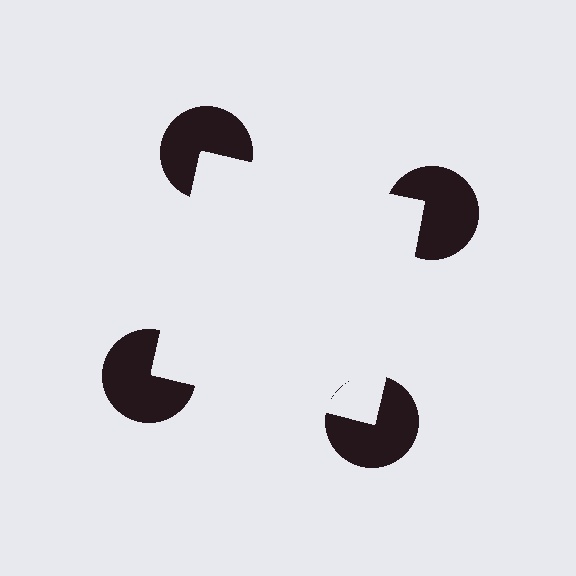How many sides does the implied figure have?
4 sides.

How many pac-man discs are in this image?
There are 4 — one at each vertex of the illusory square.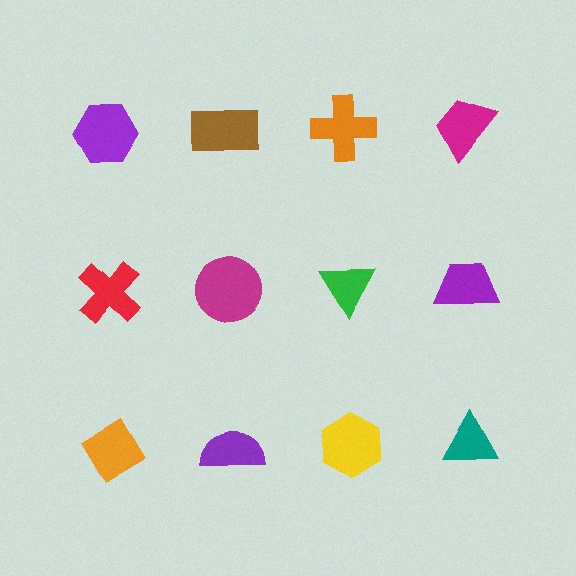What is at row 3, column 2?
A purple semicircle.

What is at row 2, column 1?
A red cross.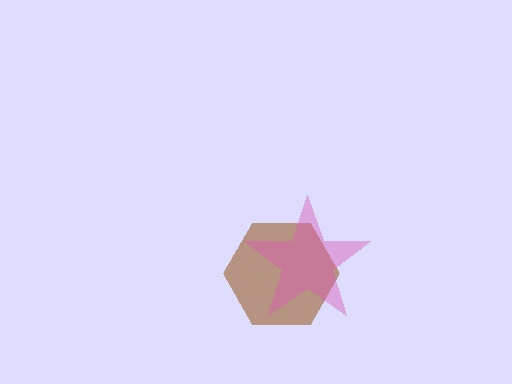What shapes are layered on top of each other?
The layered shapes are: a brown hexagon, a pink star.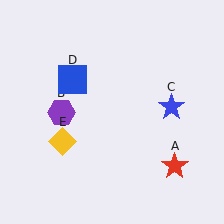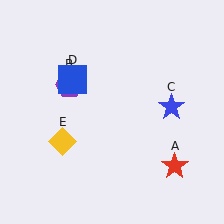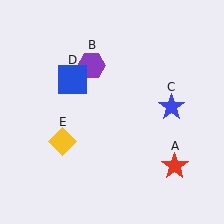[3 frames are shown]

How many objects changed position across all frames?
1 object changed position: purple hexagon (object B).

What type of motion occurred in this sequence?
The purple hexagon (object B) rotated clockwise around the center of the scene.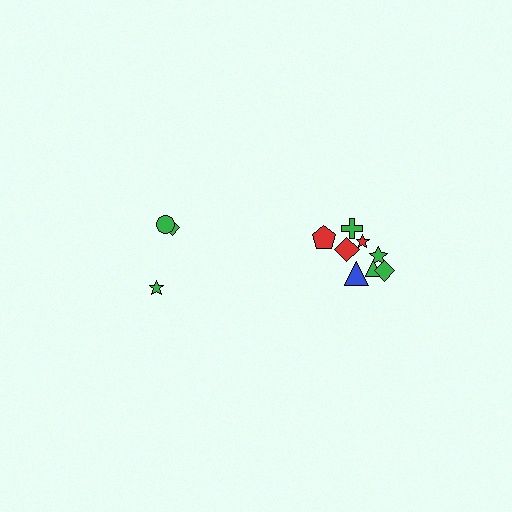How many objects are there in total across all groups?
There are 11 objects.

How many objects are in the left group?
There are 3 objects.